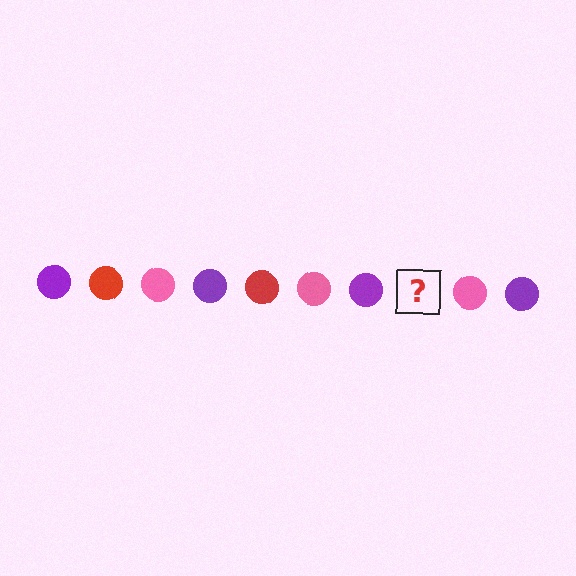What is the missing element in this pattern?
The missing element is a red circle.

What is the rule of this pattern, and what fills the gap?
The rule is that the pattern cycles through purple, red, pink circles. The gap should be filled with a red circle.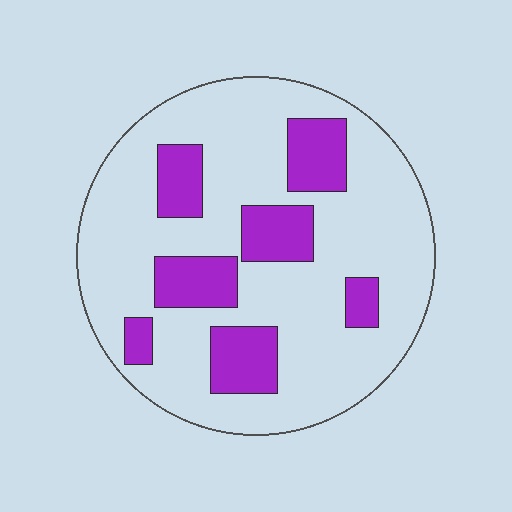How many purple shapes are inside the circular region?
7.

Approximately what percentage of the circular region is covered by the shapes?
Approximately 25%.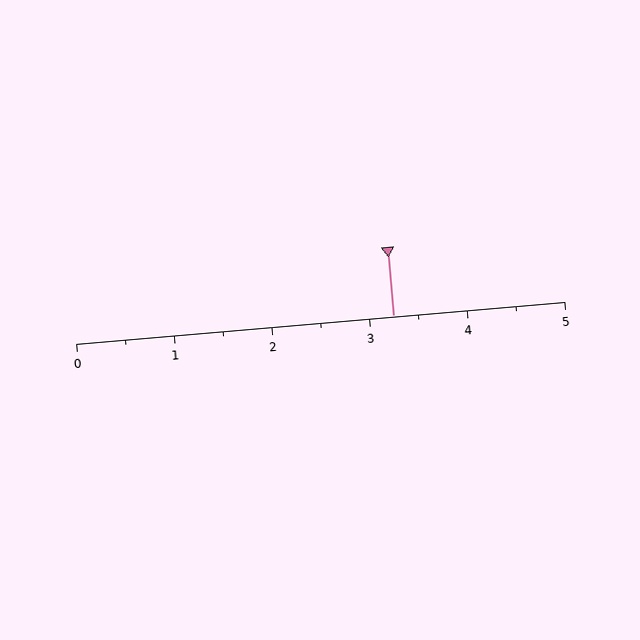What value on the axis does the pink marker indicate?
The marker indicates approximately 3.2.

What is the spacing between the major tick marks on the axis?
The major ticks are spaced 1 apart.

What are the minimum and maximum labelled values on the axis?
The axis runs from 0 to 5.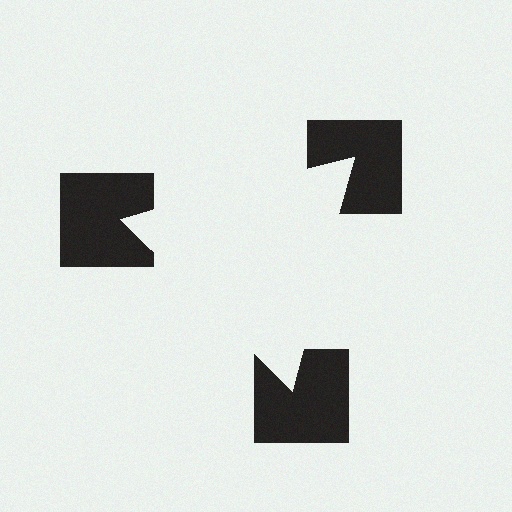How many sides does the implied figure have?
3 sides.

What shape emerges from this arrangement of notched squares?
An illusory triangle — its edges are inferred from the aligned wedge cuts in the notched squares, not physically drawn.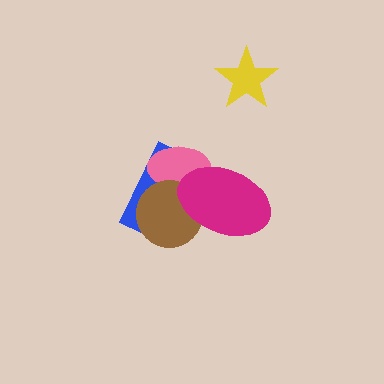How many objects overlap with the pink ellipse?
3 objects overlap with the pink ellipse.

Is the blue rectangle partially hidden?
Yes, it is partially covered by another shape.